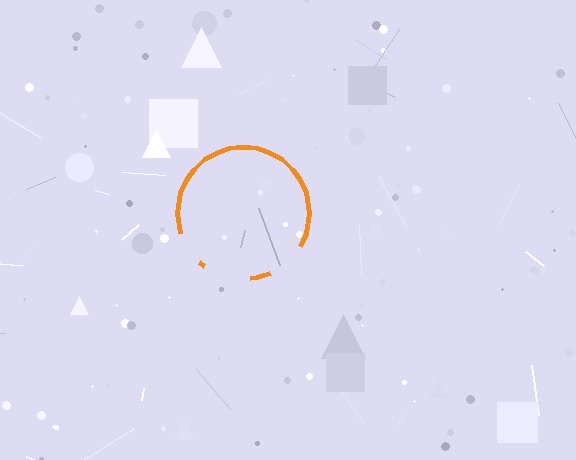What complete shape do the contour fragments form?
The contour fragments form a circle.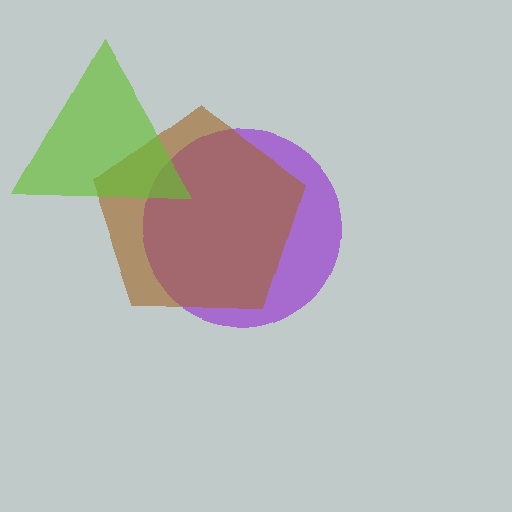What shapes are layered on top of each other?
The layered shapes are: a purple circle, a brown pentagon, a lime triangle.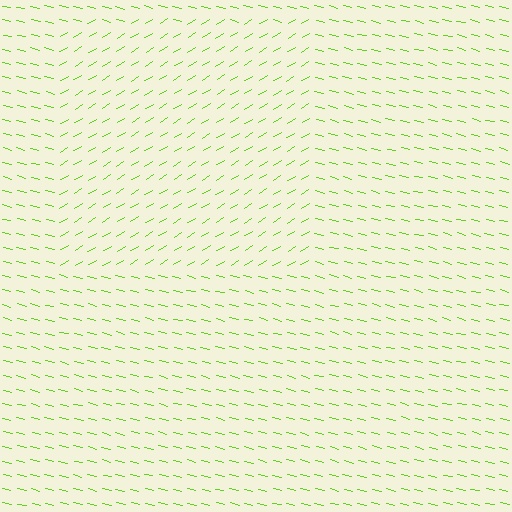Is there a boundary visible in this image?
Yes, there is a texture boundary formed by a change in line orientation.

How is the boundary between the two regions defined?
The boundary is defined purely by a change in line orientation (approximately 45 degrees difference). All lines are the same color and thickness.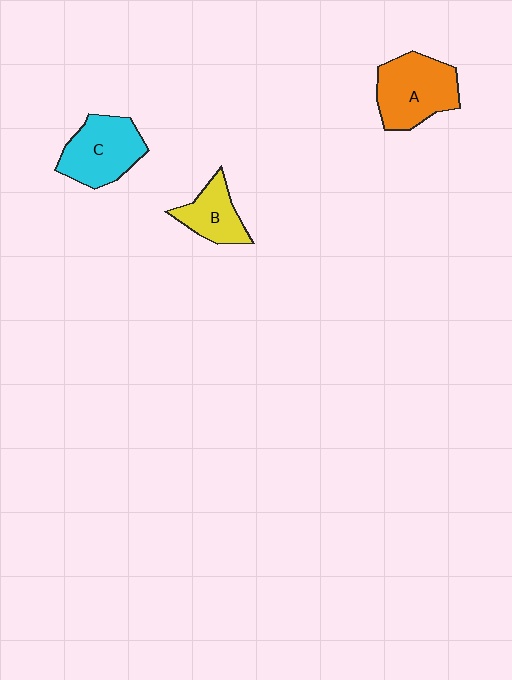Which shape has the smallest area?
Shape B (yellow).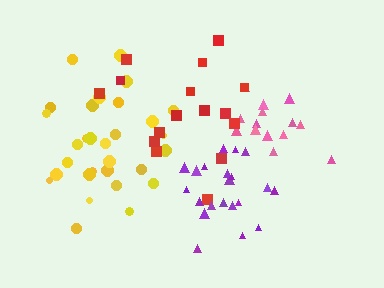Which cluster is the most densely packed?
Purple.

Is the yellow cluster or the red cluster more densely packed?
Yellow.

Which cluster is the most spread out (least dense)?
Red.